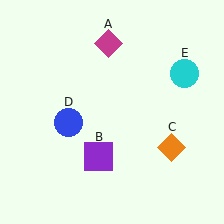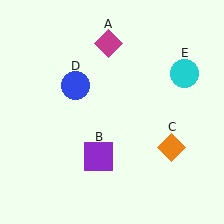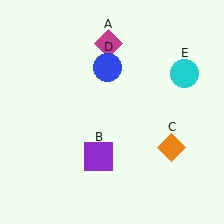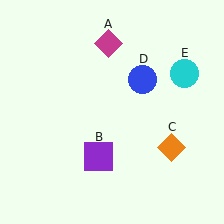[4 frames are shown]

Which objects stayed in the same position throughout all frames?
Magenta diamond (object A) and purple square (object B) and orange diamond (object C) and cyan circle (object E) remained stationary.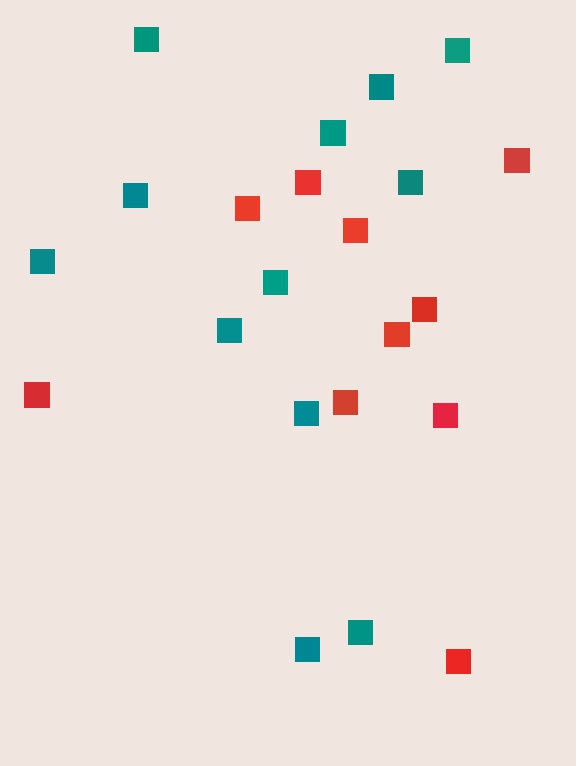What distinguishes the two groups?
There are 2 groups: one group of red squares (10) and one group of teal squares (12).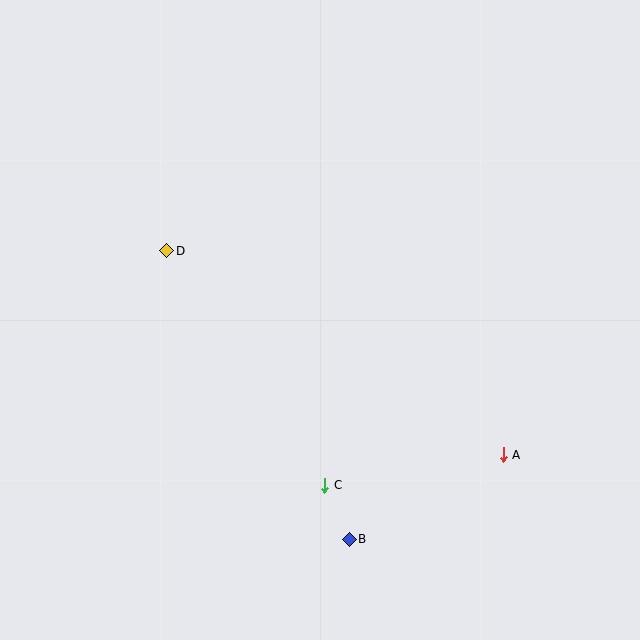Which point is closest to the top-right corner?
Point A is closest to the top-right corner.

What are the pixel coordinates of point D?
Point D is at (167, 251).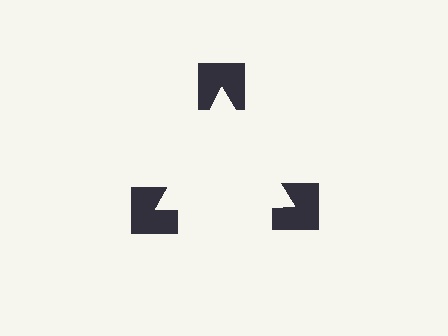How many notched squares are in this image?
There are 3 — one at each vertex of the illusory triangle.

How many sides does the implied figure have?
3 sides.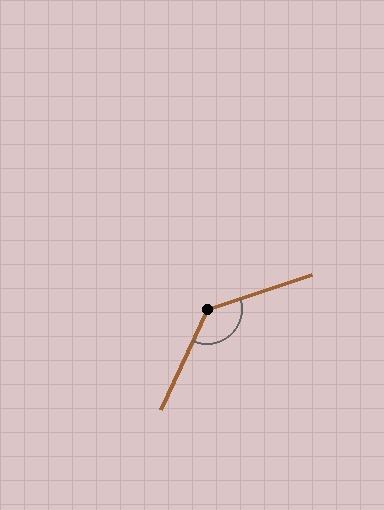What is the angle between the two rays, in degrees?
Approximately 133 degrees.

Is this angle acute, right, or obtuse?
It is obtuse.